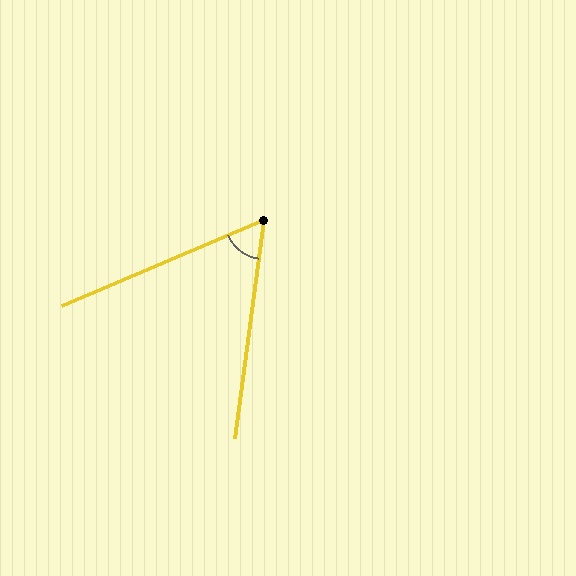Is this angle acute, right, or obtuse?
It is acute.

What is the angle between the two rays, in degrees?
Approximately 59 degrees.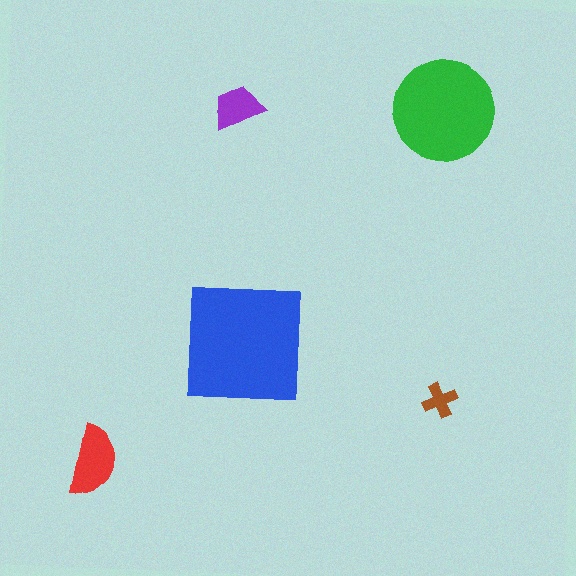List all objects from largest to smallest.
The blue square, the green circle, the red semicircle, the purple trapezoid, the brown cross.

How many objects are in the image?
There are 5 objects in the image.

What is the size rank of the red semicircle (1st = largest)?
3rd.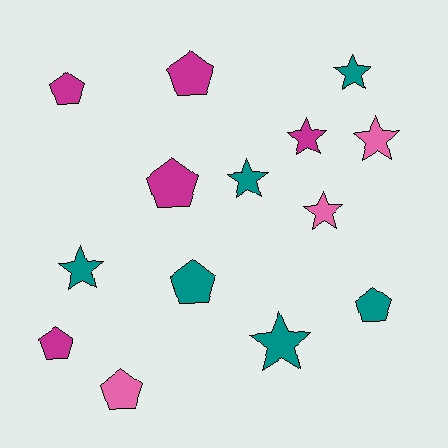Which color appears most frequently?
Teal, with 6 objects.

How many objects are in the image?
There are 14 objects.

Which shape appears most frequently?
Pentagon, with 7 objects.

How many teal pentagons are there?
There are 2 teal pentagons.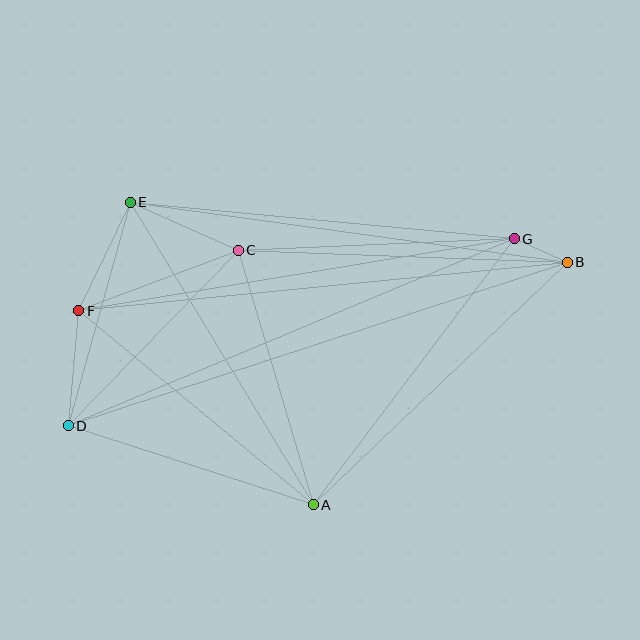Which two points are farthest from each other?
Points B and D are farthest from each other.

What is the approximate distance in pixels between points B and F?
The distance between B and F is approximately 491 pixels.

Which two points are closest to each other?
Points B and G are closest to each other.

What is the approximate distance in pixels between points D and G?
The distance between D and G is approximately 483 pixels.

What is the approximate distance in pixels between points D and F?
The distance between D and F is approximately 116 pixels.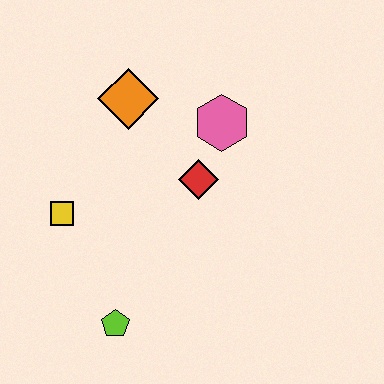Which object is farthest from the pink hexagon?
The lime pentagon is farthest from the pink hexagon.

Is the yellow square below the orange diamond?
Yes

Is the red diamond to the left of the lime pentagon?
No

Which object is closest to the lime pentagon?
The yellow square is closest to the lime pentagon.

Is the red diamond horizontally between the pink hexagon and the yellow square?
Yes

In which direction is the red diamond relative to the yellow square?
The red diamond is to the right of the yellow square.